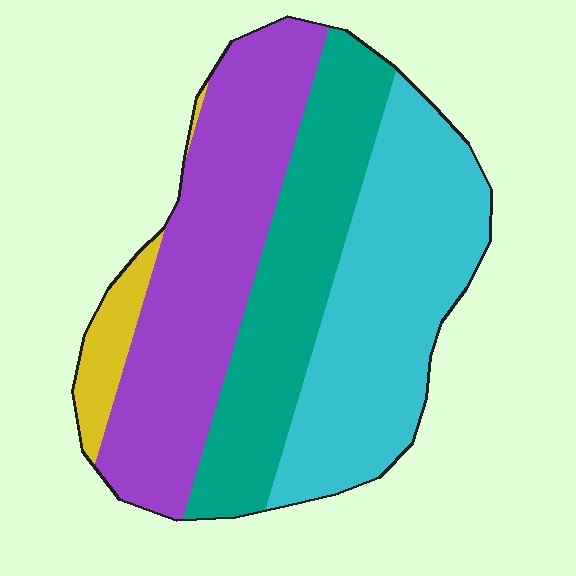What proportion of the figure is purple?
Purple takes up about one third (1/3) of the figure.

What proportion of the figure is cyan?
Cyan covers 33% of the figure.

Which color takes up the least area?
Yellow, at roughly 5%.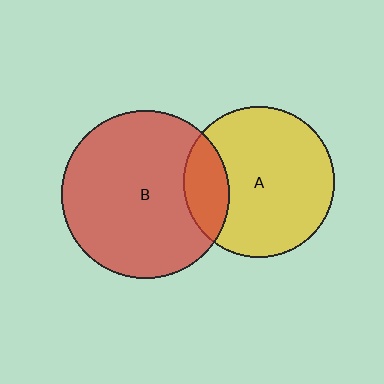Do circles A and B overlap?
Yes.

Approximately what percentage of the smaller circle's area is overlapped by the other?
Approximately 20%.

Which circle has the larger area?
Circle B (red).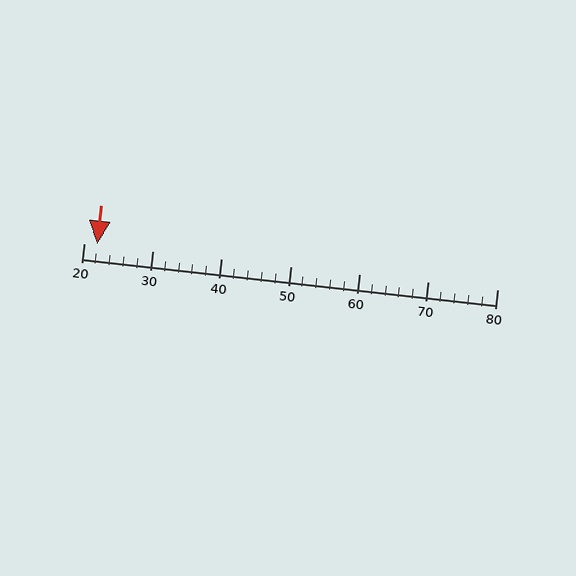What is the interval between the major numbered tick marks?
The major tick marks are spaced 10 units apart.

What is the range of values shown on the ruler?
The ruler shows values from 20 to 80.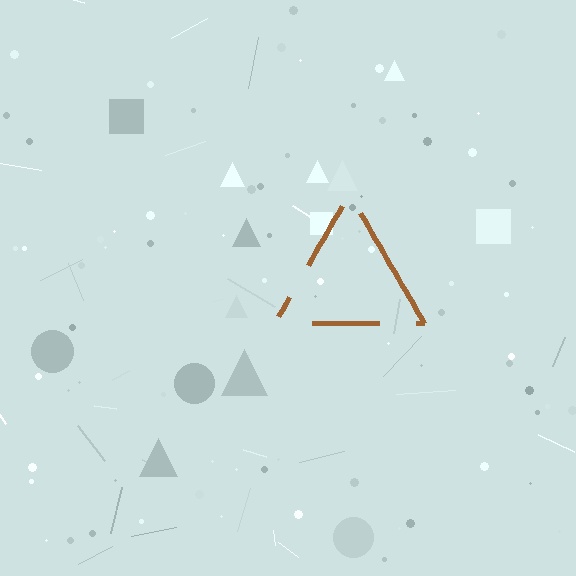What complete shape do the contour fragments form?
The contour fragments form a triangle.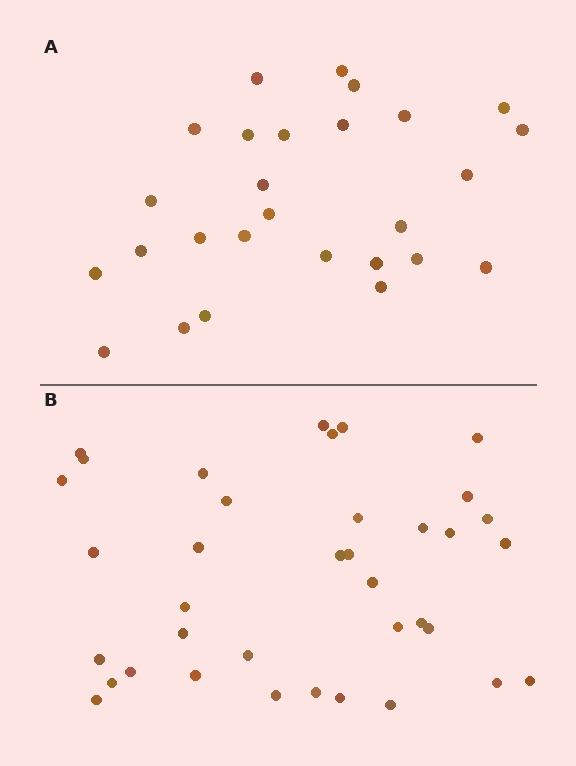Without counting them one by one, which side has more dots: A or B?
Region B (the bottom region) has more dots.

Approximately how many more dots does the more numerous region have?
Region B has roughly 10 or so more dots than region A.